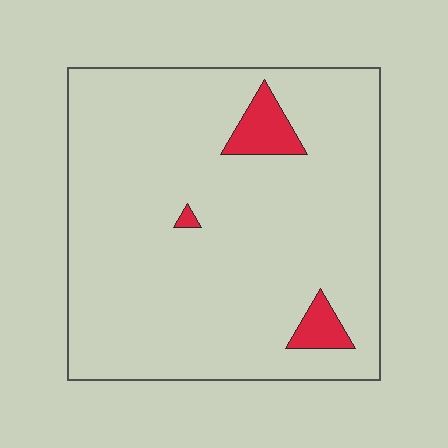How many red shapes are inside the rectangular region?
3.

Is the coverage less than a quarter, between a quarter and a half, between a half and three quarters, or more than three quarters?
Less than a quarter.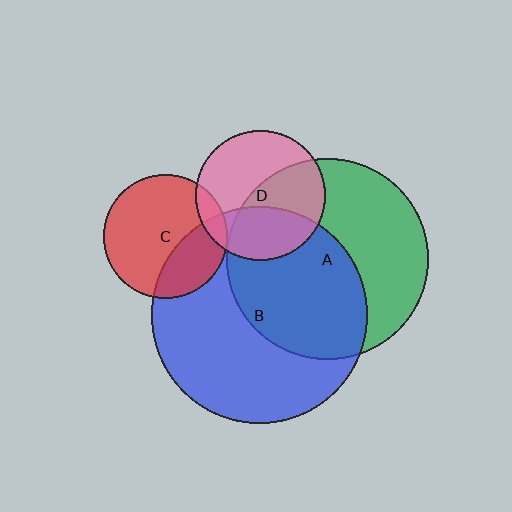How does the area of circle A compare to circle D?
Approximately 2.4 times.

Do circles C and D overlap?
Yes.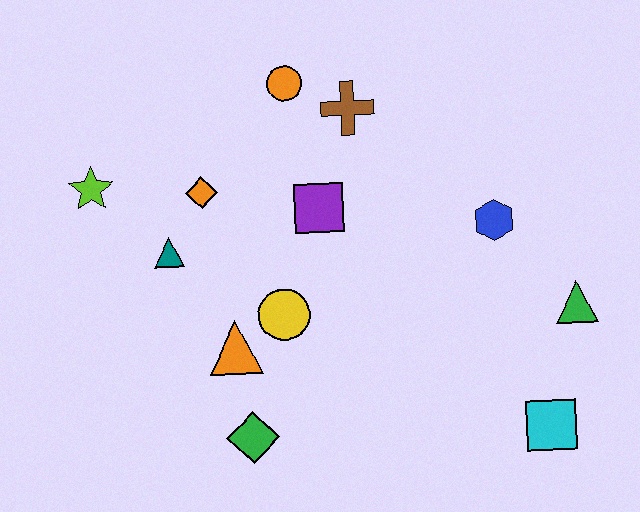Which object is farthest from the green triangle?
The lime star is farthest from the green triangle.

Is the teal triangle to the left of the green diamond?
Yes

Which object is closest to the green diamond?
The orange triangle is closest to the green diamond.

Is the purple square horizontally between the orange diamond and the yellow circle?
No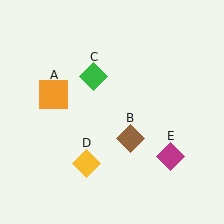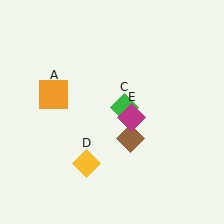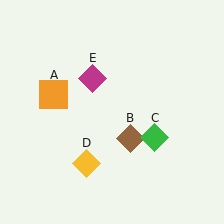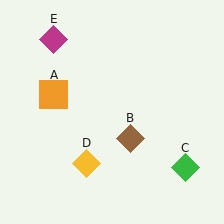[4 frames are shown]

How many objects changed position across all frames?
2 objects changed position: green diamond (object C), magenta diamond (object E).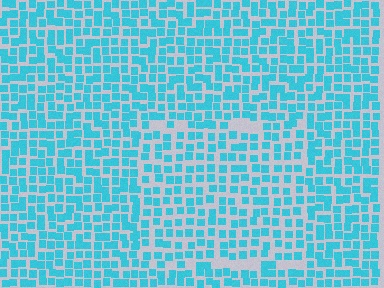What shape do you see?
I see a rectangle.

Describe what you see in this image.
The image contains small cyan elements arranged at two different densities. A rectangle-shaped region is visible where the elements are less densely packed than the surrounding area.